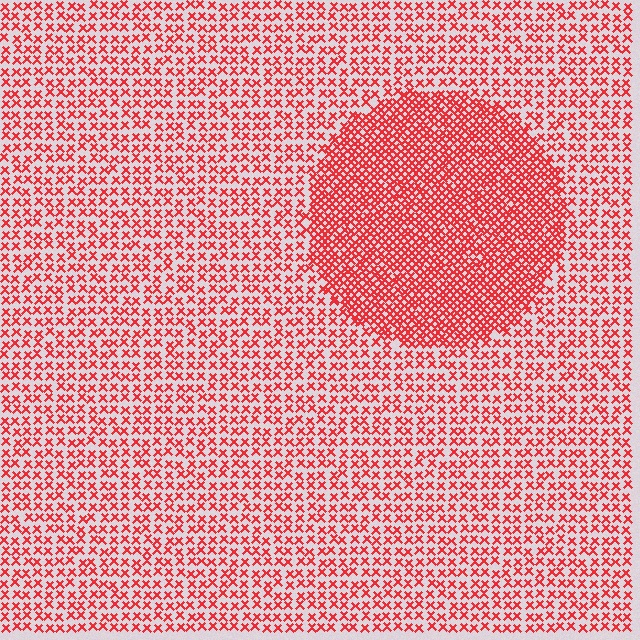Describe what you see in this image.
The image contains small red elements arranged at two different densities. A circle-shaped region is visible where the elements are more densely packed than the surrounding area.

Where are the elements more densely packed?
The elements are more densely packed inside the circle boundary.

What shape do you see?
I see a circle.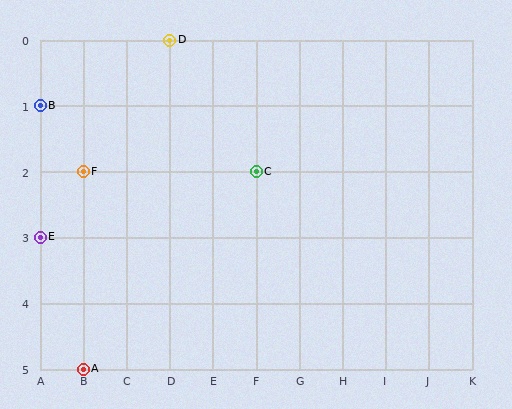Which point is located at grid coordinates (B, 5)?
Point A is at (B, 5).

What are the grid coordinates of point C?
Point C is at grid coordinates (F, 2).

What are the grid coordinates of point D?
Point D is at grid coordinates (D, 0).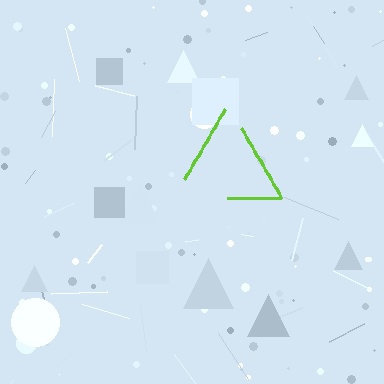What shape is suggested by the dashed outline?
The dashed outline suggests a triangle.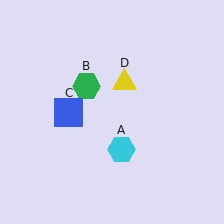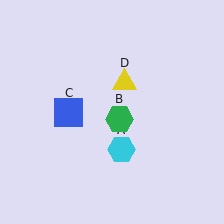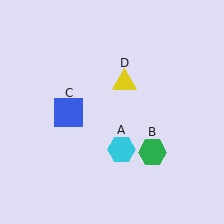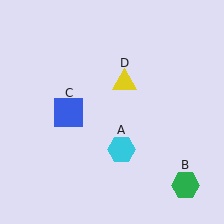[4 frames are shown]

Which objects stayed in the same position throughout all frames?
Cyan hexagon (object A) and blue square (object C) and yellow triangle (object D) remained stationary.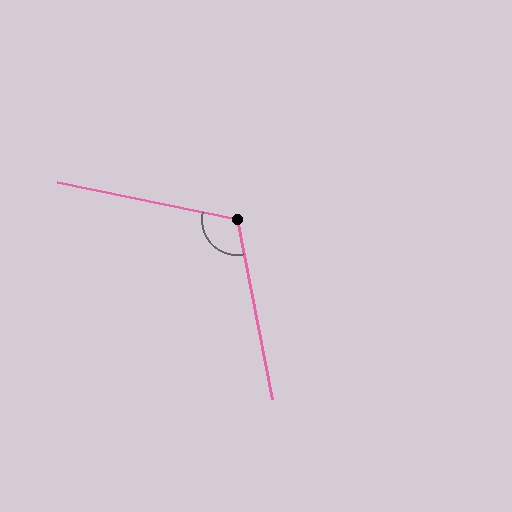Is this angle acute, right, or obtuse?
It is obtuse.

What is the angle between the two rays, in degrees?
Approximately 113 degrees.